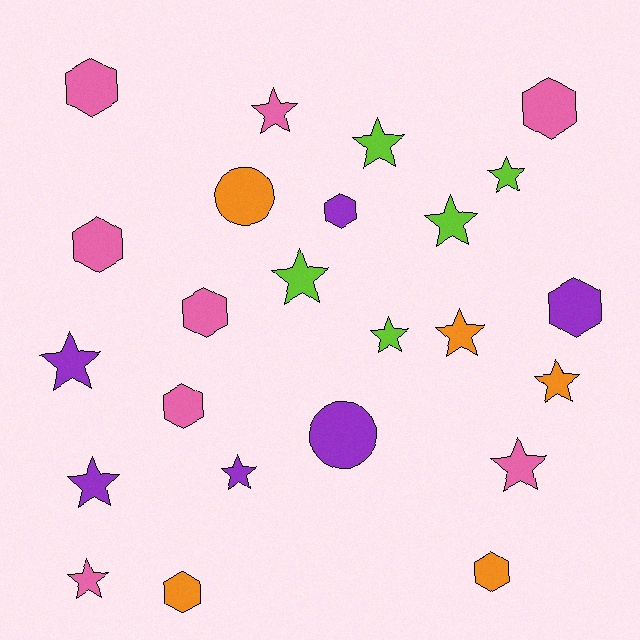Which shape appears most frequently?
Star, with 13 objects.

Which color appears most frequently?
Pink, with 8 objects.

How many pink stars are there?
There are 3 pink stars.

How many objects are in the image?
There are 24 objects.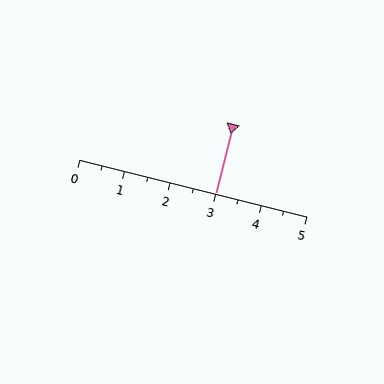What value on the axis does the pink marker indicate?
The marker indicates approximately 3.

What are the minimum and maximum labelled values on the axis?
The axis runs from 0 to 5.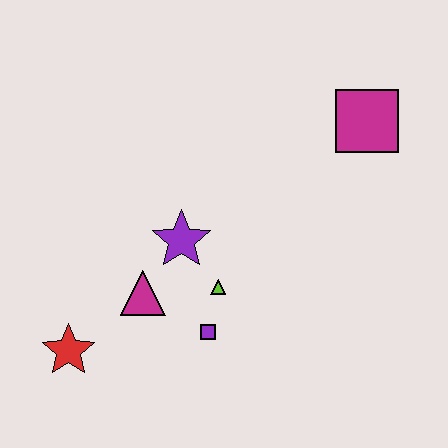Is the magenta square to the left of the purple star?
No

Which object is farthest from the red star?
The magenta square is farthest from the red star.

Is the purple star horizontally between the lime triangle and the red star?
Yes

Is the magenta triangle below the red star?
No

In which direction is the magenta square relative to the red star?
The magenta square is to the right of the red star.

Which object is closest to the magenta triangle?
The purple star is closest to the magenta triangle.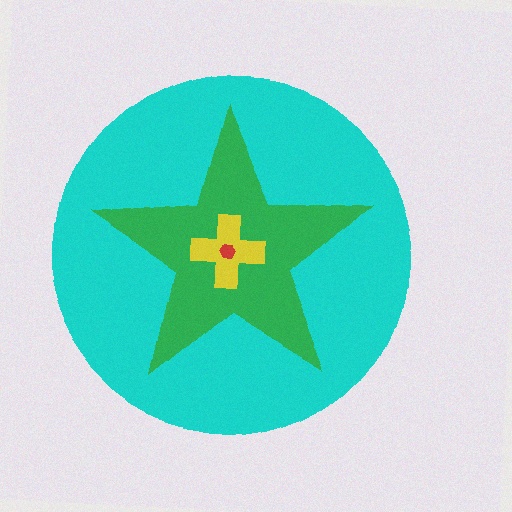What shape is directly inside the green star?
The yellow cross.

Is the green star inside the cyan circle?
Yes.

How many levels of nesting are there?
4.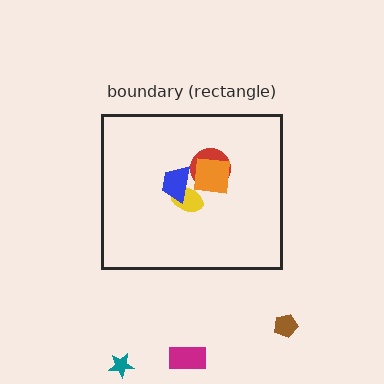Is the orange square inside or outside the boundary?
Inside.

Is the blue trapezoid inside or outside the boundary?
Inside.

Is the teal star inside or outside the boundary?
Outside.